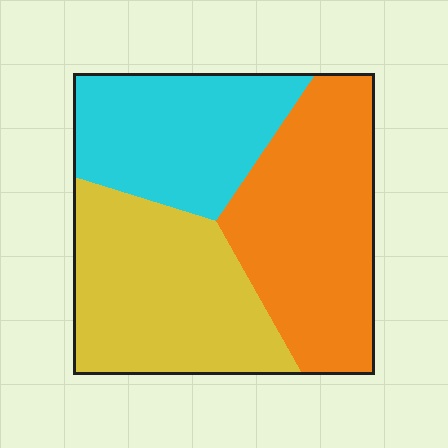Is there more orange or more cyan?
Orange.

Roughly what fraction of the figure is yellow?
Yellow covers around 35% of the figure.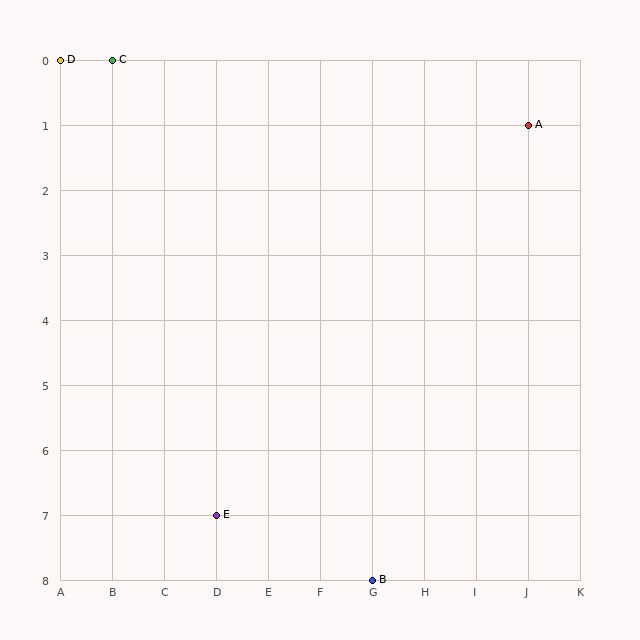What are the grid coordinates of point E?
Point E is at grid coordinates (D, 7).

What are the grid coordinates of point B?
Point B is at grid coordinates (G, 8).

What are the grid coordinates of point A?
Point A is at grid coordinates (J, 1).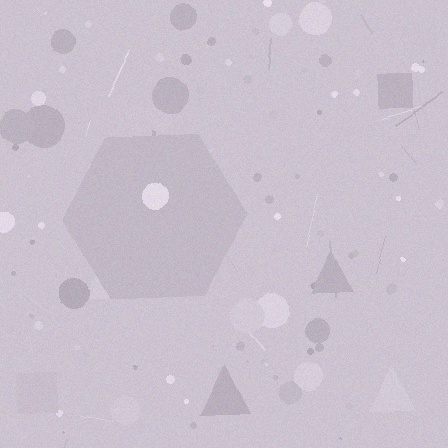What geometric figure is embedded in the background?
A hexagon is embedded in the background.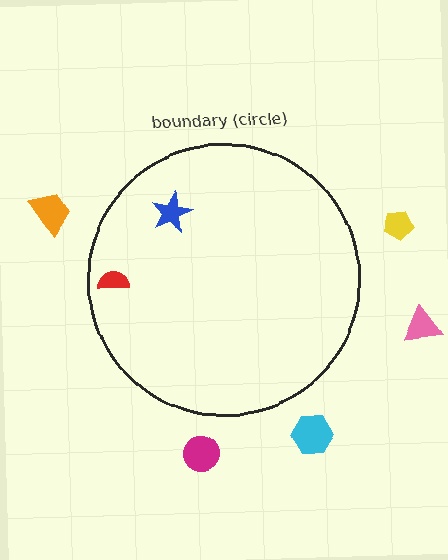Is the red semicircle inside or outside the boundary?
Inside.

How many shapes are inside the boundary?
2 inside, 5 outside.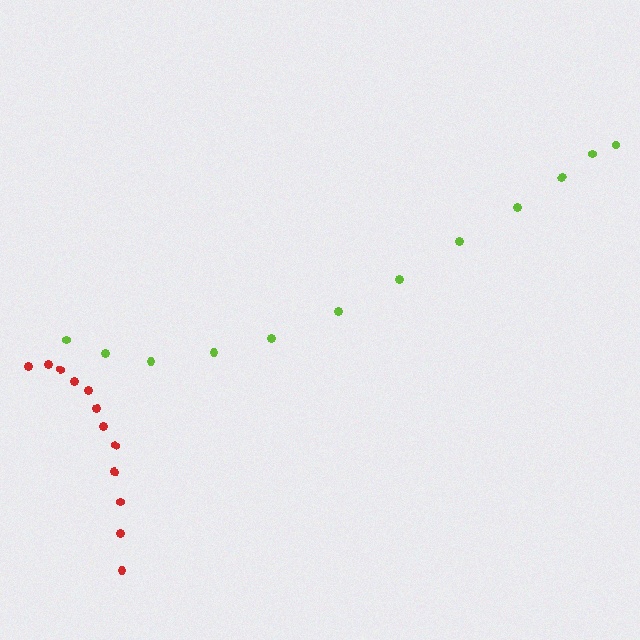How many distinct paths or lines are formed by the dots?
There are 2 distinct paths.